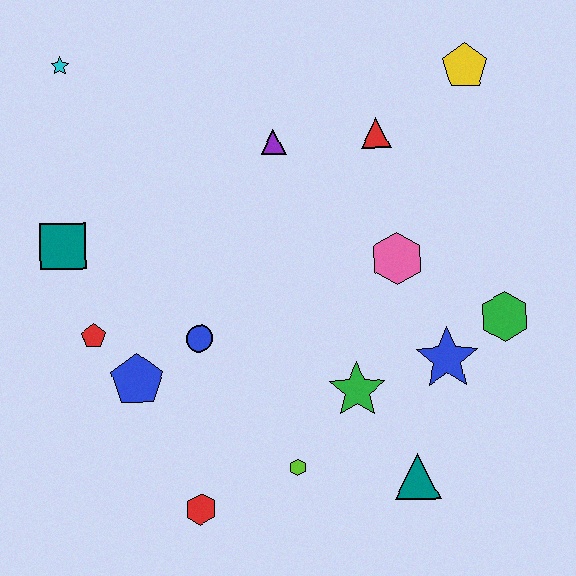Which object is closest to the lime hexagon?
The green star is closest to the lime hexagon.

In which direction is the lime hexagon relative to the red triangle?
The lime hexagon is below the red triangle.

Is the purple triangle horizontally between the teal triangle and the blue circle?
Yes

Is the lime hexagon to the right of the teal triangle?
No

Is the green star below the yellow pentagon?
Yes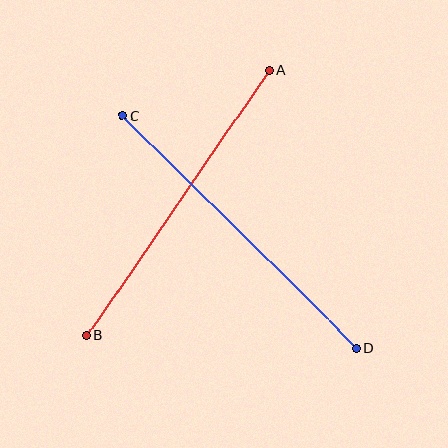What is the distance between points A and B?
The distance is approximately 322 pixels.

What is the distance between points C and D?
The distance is approximately 330 pixels.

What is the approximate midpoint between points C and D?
The midpoint is at approximately (240, 231) pixels.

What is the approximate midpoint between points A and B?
The midpoint is at approximately (178, 203) pixels.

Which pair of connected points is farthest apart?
Points C and D are farthest apart.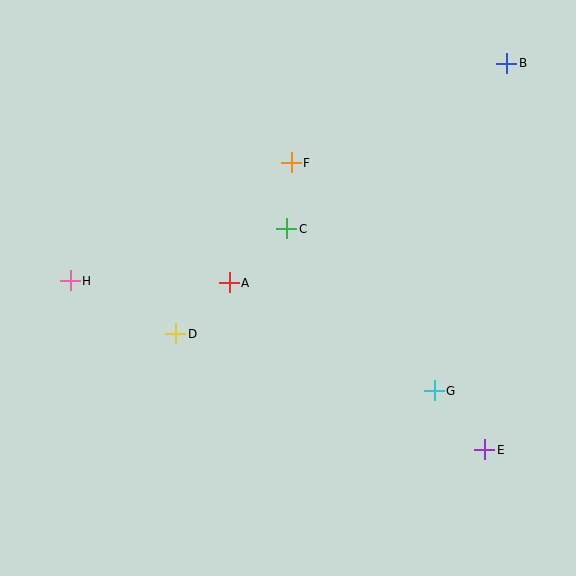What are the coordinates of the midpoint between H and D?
The midpoint between H and D is at (123, 307).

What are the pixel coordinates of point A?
Point A is at (229, 283).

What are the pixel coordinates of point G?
Point G is at (434, 391).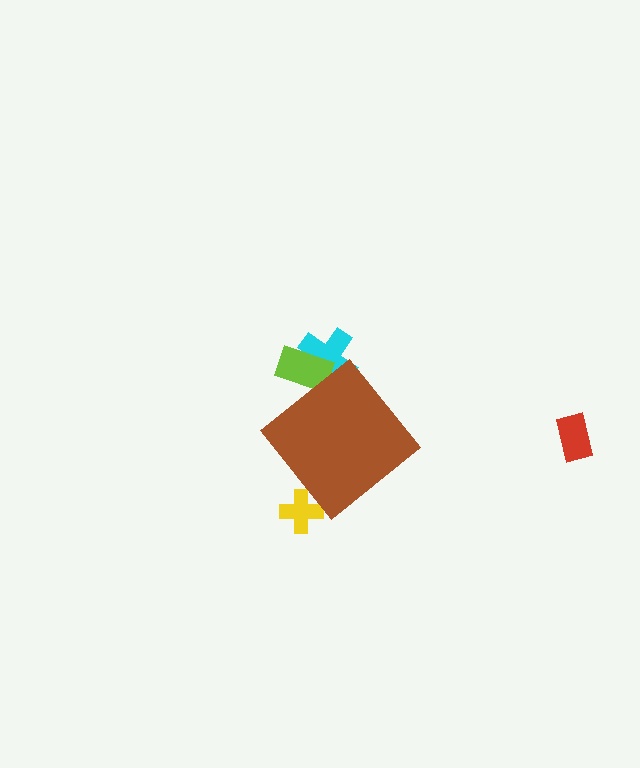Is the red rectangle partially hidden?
No, the red rectangle is fully visible.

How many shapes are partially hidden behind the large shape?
3 shapes are partially hidden.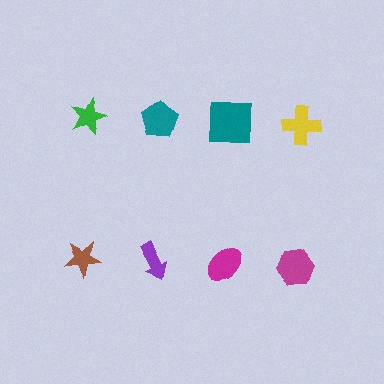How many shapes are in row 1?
4 shapes.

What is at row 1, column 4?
A yellow cross.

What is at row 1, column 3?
A teal square.